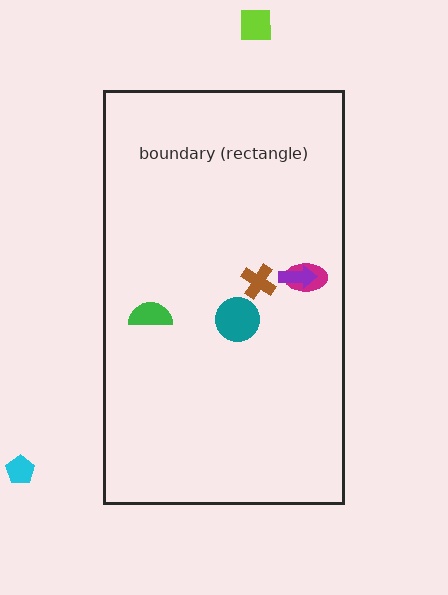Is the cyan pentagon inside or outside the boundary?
Outside.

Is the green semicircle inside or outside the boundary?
Inside.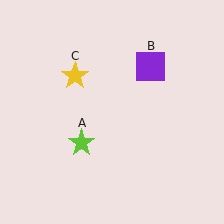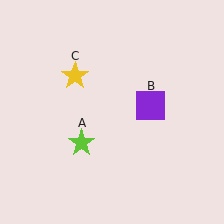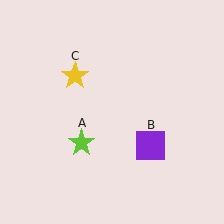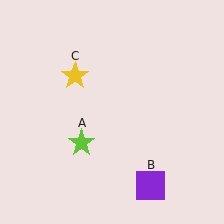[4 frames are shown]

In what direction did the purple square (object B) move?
The purple square (object B) moved down.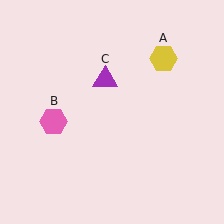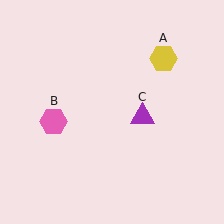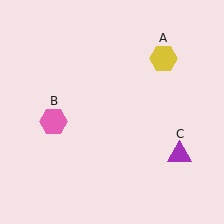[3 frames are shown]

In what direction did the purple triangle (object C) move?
The purple triangle (object C) moved down and to the right.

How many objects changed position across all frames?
1 object changed position: purple triangle (object C).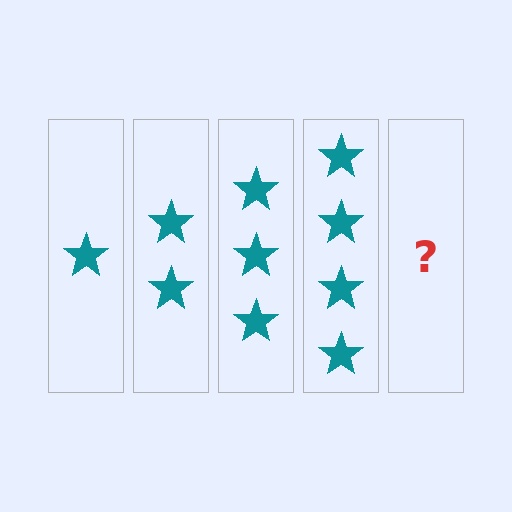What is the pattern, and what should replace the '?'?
The pattern is that each step adds one more star. The '?' should be 5 stars.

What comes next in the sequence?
The next element should be 5 stars.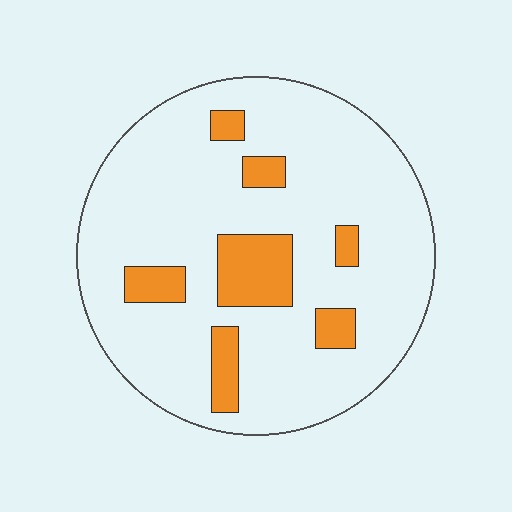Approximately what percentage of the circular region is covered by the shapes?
Approximately 15%.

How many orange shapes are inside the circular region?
7.